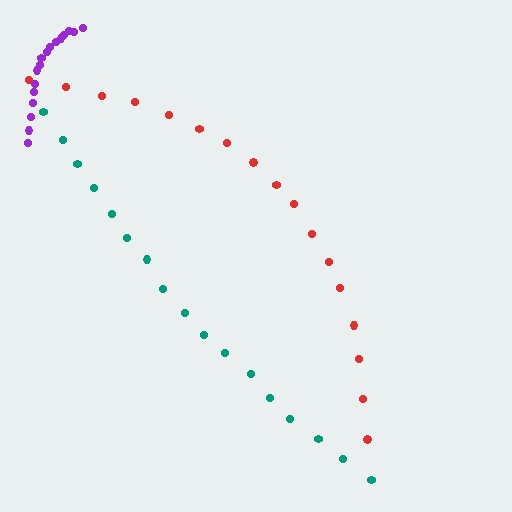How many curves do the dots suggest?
There are 3 distinct paths.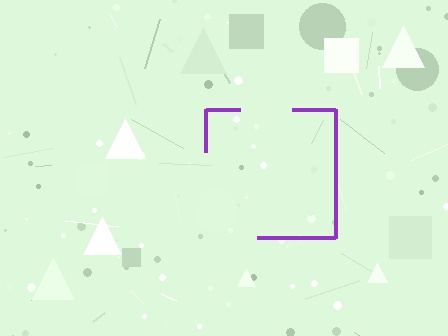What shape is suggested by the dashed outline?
The dashed outline suggests a square.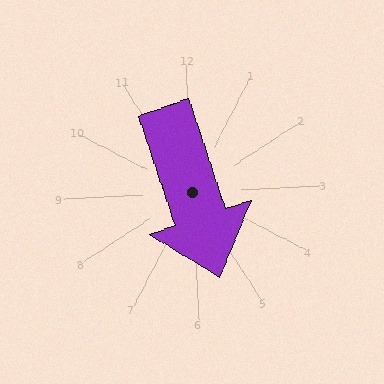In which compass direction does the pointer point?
South.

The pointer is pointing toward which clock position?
Roughly 5 o'clock.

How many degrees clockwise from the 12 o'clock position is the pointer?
Approximately 165 degrees.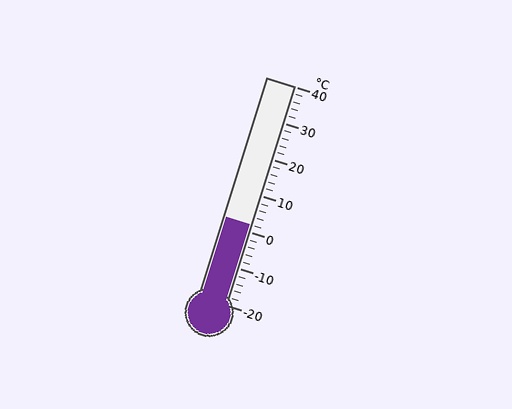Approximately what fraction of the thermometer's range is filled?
The thermometer is filled to approximately 35% of its range.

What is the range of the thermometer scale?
The thermometer scale ranges from -20°C to 40°C.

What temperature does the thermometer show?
The thermometer shows approximately 2°C.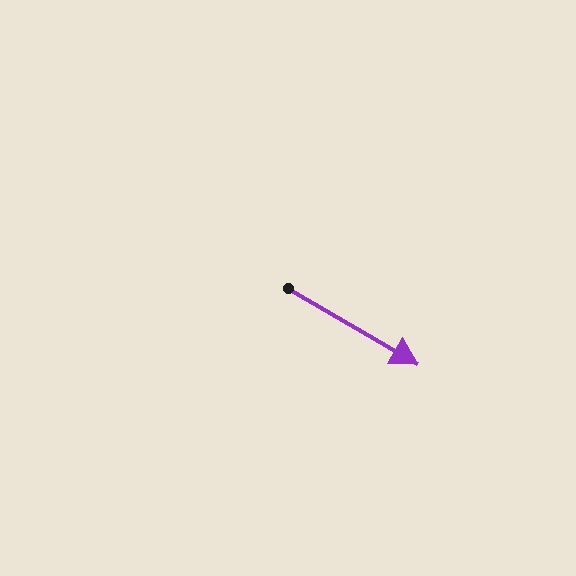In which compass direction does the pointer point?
Southeast.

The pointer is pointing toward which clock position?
Roughly 4 o'clock.